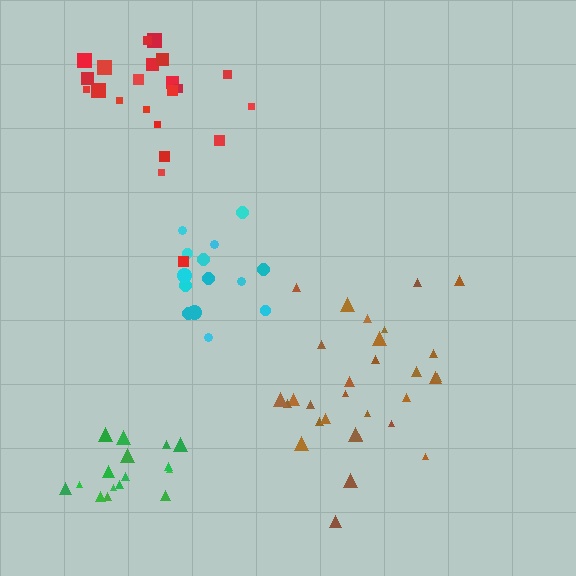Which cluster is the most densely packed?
Green.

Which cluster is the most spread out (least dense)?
Red.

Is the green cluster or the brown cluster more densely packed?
Green.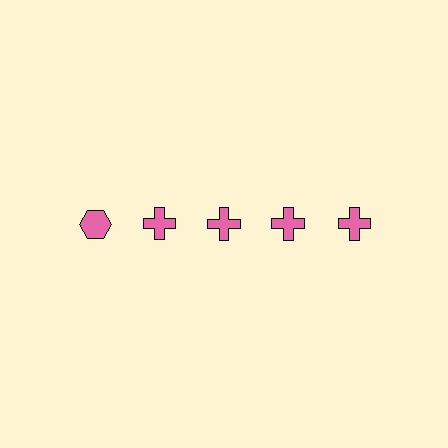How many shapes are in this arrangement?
There are 5 shapes arranged in a grid pattern.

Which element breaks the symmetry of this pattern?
The pink hexagon in the top row, leftmost column breaks the symmetry. All other shapes are pink crosses.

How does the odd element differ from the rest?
It has a different shape: hexagon instead of cross.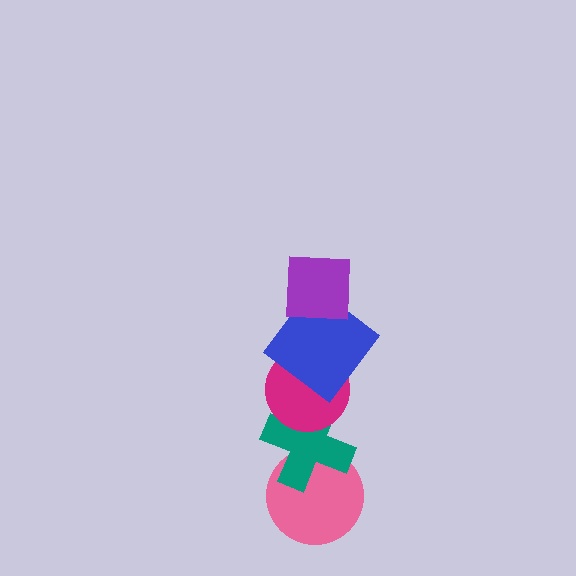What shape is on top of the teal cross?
The magenta circle is on top of the teal cross.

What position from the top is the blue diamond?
The blue diamond is 2nd from the top.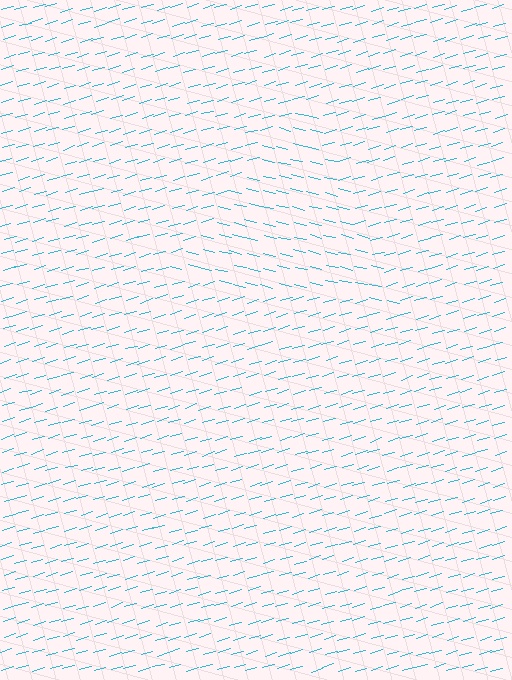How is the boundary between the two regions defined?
The boundary is defined purely by a change in line orientation (approximately 30 degrees difference). All lines are the same color and thickness.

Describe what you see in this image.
The image is filled with small cyan line segments. A triangle region in the image has lines oriented differently from the surrounding lines, creating a visible texture boundary.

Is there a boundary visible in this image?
Yes, there is a texture boundary formed by a change in line orientation.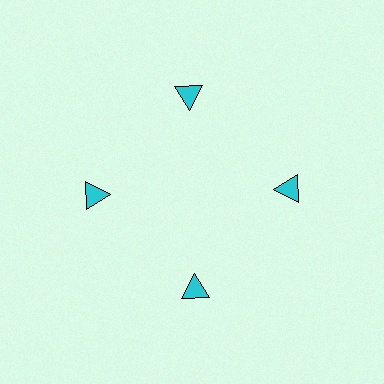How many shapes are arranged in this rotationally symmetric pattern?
There are 4 shapes, arranged in 4 groups of 1.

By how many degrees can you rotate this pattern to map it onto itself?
The pattern maps onto itself every 90 degrees of rotation.